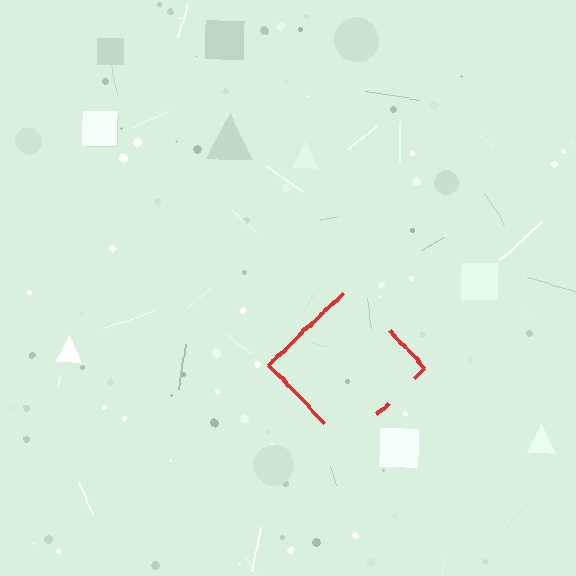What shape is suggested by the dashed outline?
The dashed outline suggests a diamond.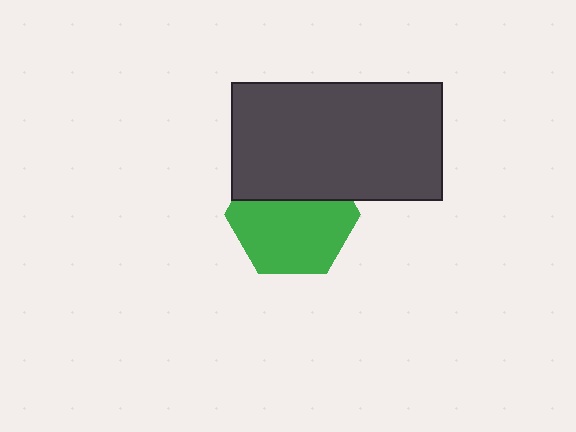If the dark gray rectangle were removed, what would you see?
You would see the complete green hexagon.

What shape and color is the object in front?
The object in front is a dark gray rectangle.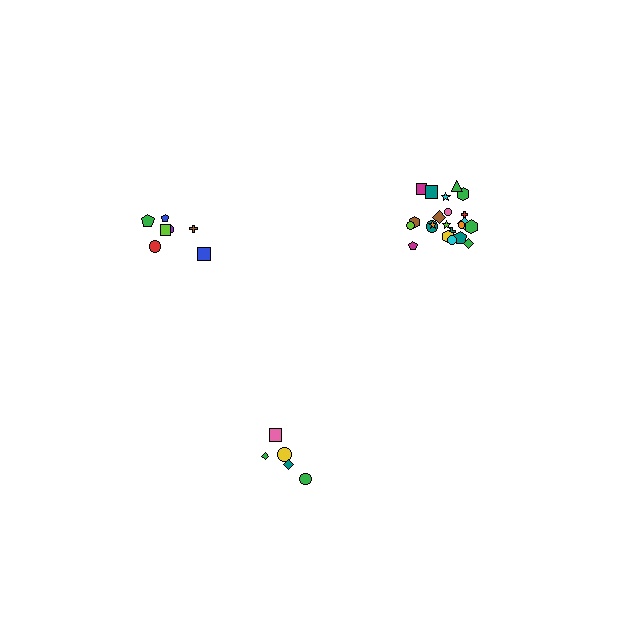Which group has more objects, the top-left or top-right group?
The top-right group.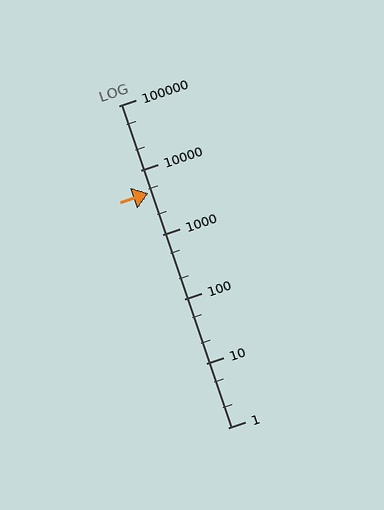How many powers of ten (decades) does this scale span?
The scale spans 5 decades, from 1 to 100000.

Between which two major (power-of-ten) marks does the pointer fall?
The pointer is between 1000 and 10000.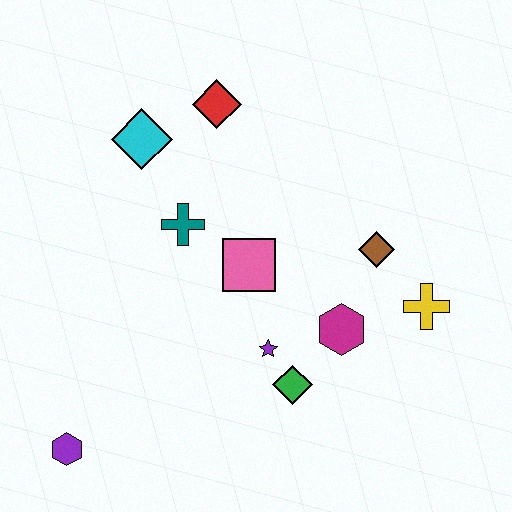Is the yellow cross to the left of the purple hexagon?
No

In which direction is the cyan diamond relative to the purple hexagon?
The cyan diamond is above the purple hexagon.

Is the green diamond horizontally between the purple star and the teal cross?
No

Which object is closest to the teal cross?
The pink square is closest to the teal cross.